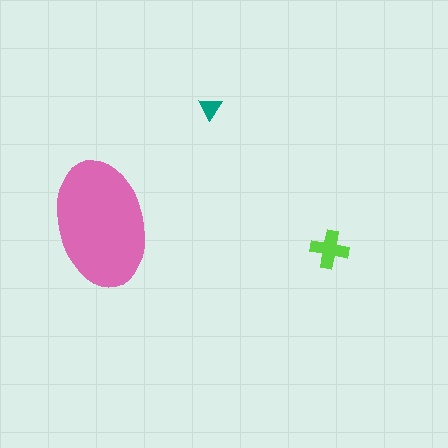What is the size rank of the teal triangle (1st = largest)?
3rd.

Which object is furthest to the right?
The lime cross is rightmost.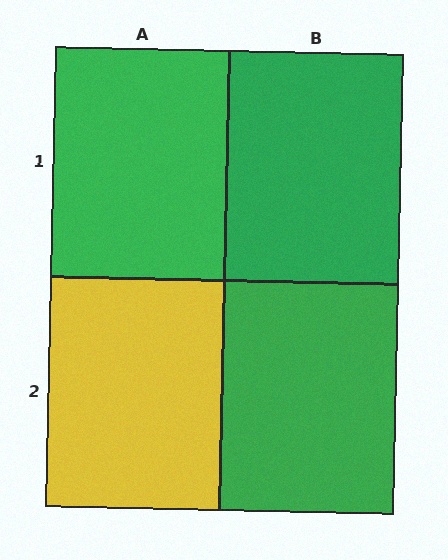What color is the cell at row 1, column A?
Green.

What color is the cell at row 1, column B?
Green.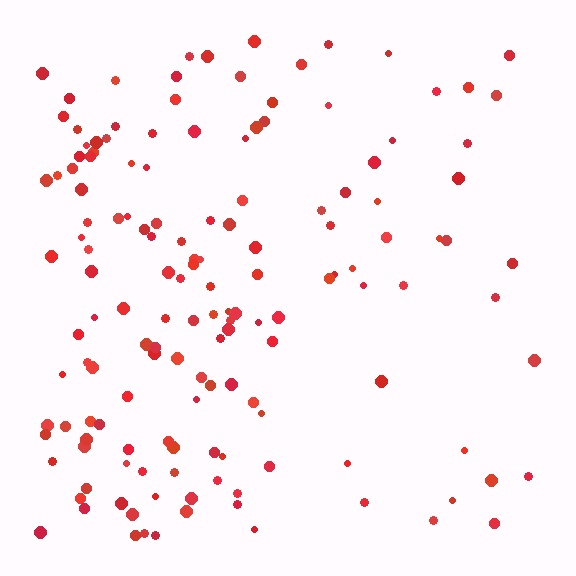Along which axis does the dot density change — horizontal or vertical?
Horizontal.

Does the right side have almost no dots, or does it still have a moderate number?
Still a moderate number, just noticeably fewer than the left.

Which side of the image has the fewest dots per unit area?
The right.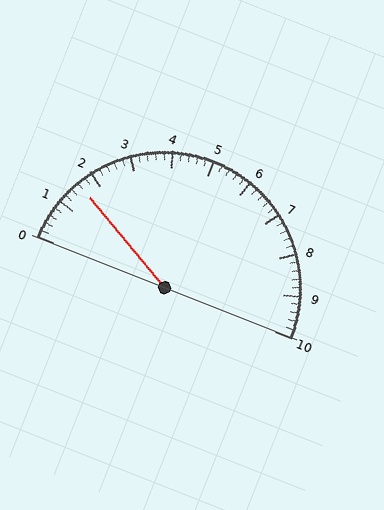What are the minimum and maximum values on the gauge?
The gauge ranges from 0 to 10.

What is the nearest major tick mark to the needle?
The nearest major tick mark is 2.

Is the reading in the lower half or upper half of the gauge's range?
The reading is in the lower half of the range (0 to 10).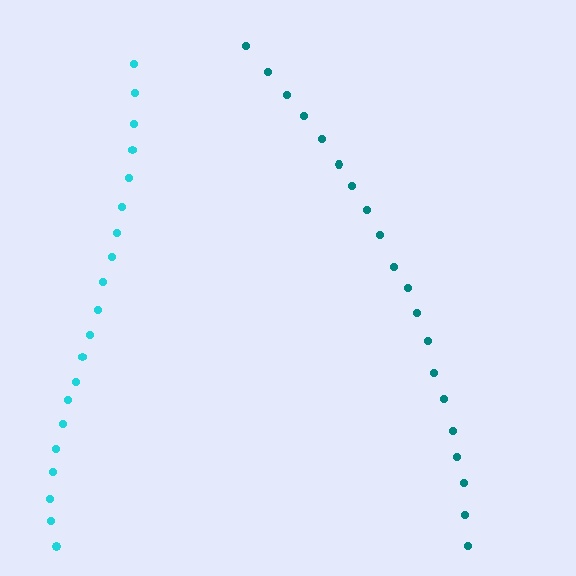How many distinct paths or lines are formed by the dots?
There are 2 distinct paths.